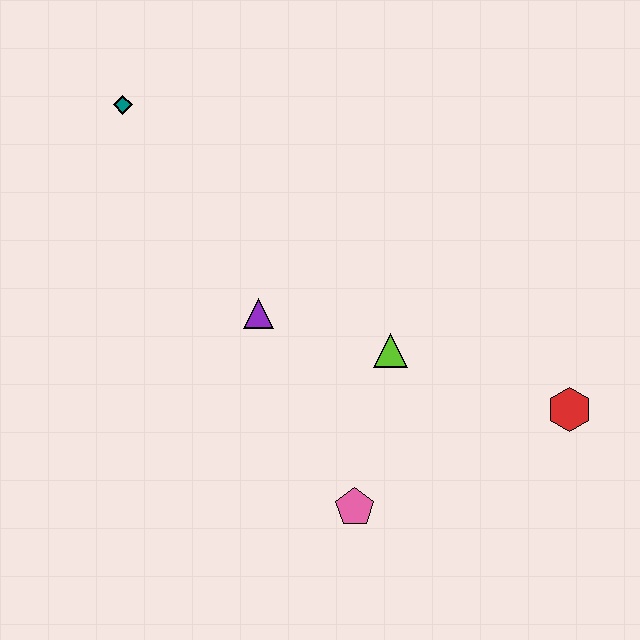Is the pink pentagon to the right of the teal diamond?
Yes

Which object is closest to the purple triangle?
The lime triangle is closest to the purple triangle.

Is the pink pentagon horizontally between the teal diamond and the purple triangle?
No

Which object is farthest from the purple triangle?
The red hexagon is farthest from the purple triangle.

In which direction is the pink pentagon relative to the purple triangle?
The pink pentagon is below the purple triangle.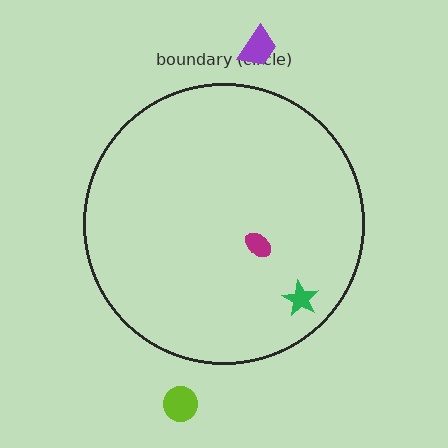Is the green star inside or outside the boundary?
Inside.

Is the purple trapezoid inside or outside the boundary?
Outside.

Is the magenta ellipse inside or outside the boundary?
Inside.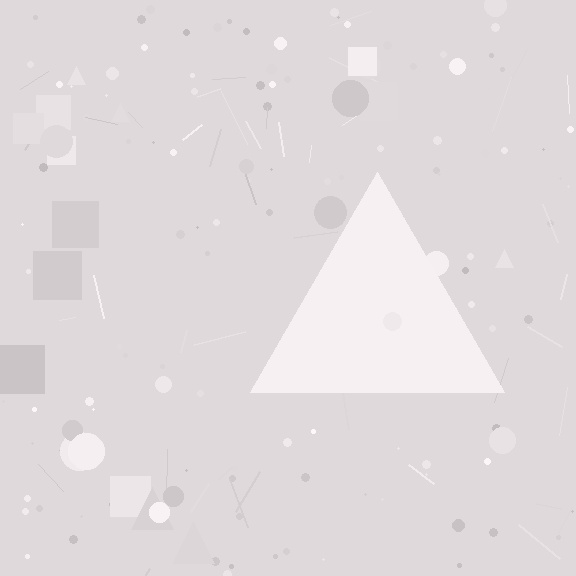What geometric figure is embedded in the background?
A triangle is embedded in the background.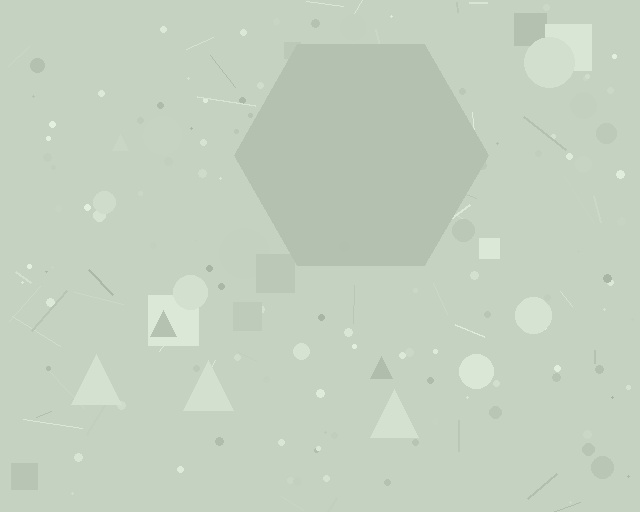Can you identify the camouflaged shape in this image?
The camouflaged shape is a hexagon.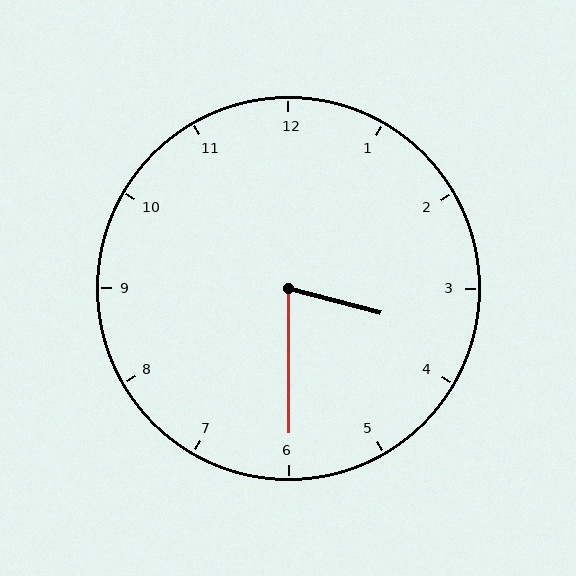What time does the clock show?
3:30.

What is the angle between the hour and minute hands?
Approximately 75 degrees.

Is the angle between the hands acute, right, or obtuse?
It is acute.